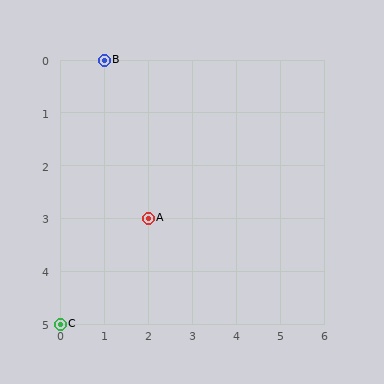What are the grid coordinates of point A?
Point A is at grid coordinates (2, 3).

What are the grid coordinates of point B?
Point B is at grid coordinates (1, 0).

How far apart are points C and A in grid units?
Points C and A are 2 columns and 2 rows apart (about 2.8 grid units diagonally).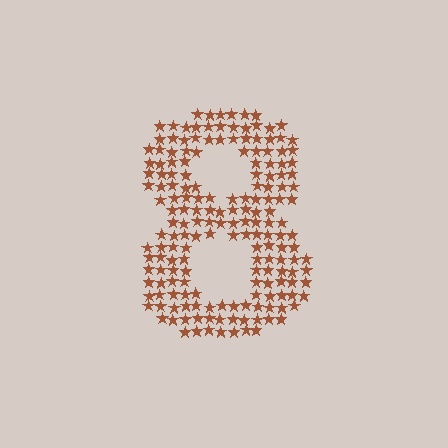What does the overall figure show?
The overall figure shows the digit 8.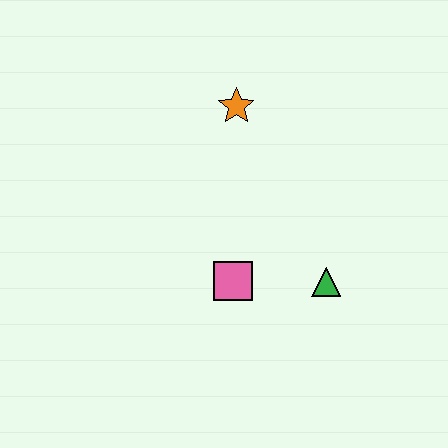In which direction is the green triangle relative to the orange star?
The green triangle is below the orange star.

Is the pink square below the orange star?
Yes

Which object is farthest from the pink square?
The orange star is farthest from the pink square.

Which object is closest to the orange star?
The pink square is closest to the orange star.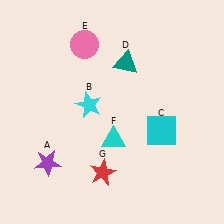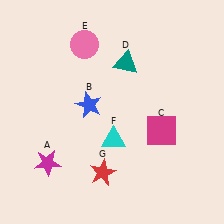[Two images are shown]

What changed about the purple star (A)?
In Image 1, A is purple. In Image 2, it changed to magenta.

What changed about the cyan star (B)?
In Image 1, B is cyan. In Image 2, it changed to blue.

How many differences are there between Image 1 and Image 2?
There are 3 differences between the two images.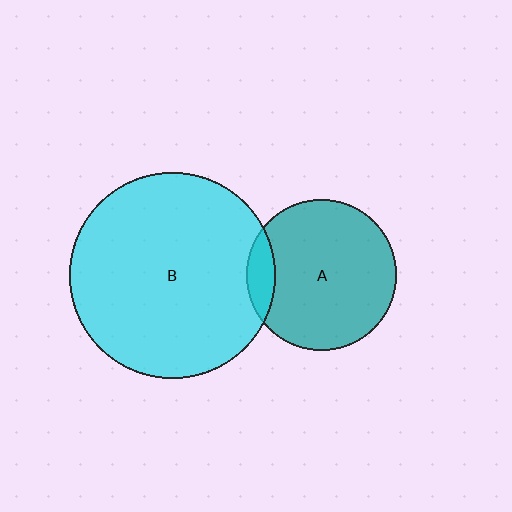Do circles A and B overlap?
Yes.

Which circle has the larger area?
Circle B (cyan).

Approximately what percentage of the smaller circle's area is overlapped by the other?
Approximately 10%.